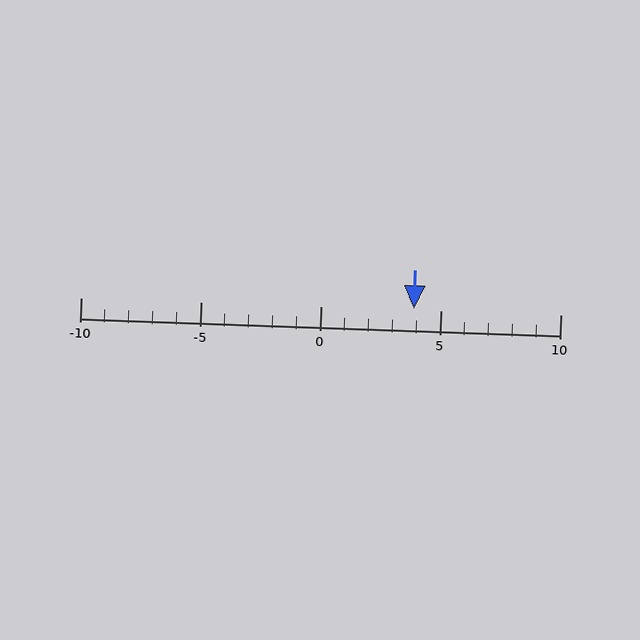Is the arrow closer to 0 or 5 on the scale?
The arrow is closer to 5.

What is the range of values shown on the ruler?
The ruler shows values from -10 to 10.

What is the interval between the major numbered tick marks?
The major tick marks are spaced 5 units apart.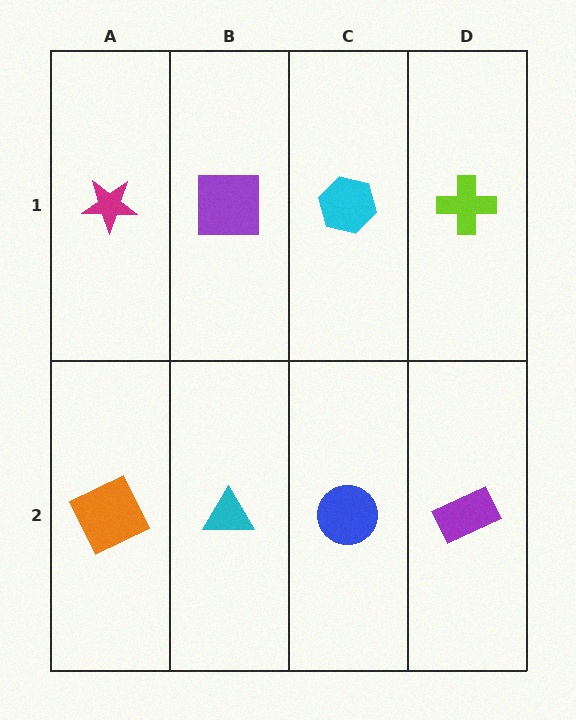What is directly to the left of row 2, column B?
An orange square.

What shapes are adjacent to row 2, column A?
A magenta star (row 1, column A), a cyan triangle (row 2, column B).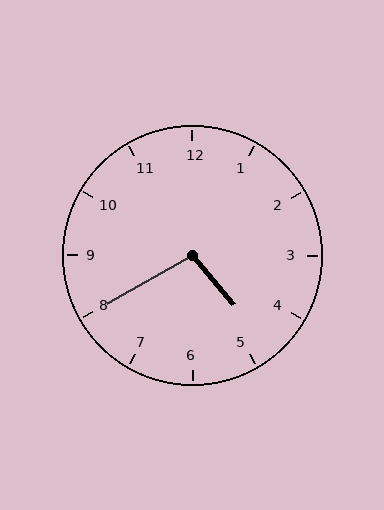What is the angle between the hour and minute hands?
Approximately 100 degrees.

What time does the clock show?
4:40.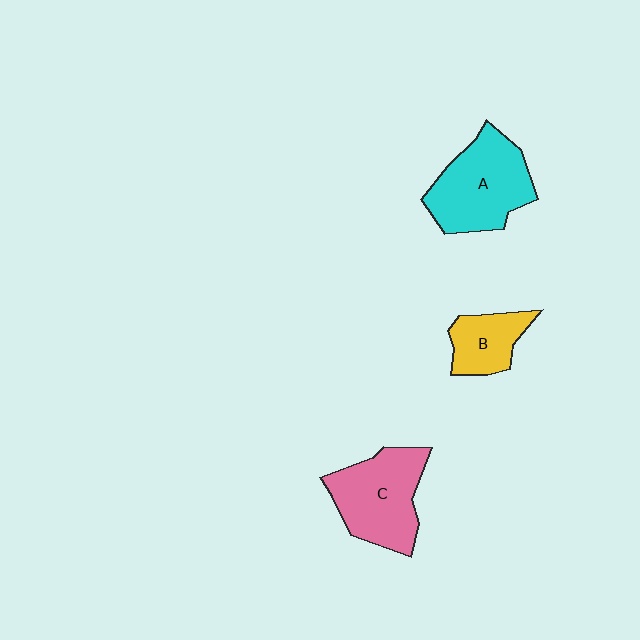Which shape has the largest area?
Shape A (cyan).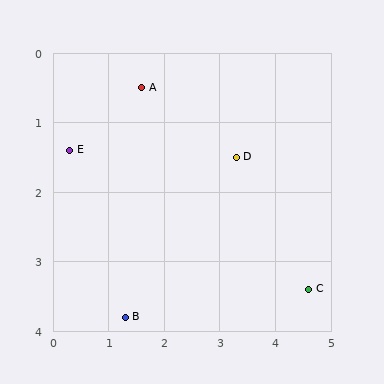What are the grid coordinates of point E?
Point E is at approximately (0.3, 1.4).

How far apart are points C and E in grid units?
Points C and E are about 4.7 grid units apart.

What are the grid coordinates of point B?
Point B is at approximately (1.3, 3.8).